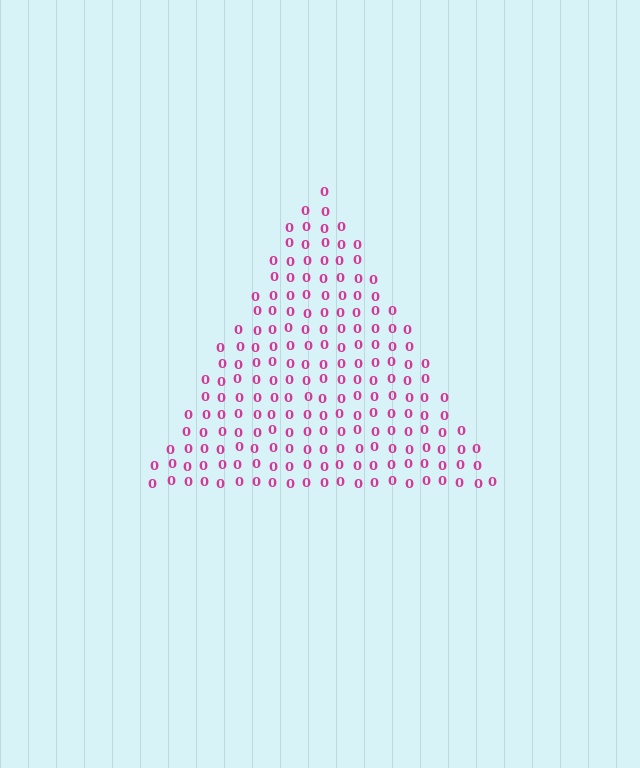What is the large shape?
The large shape is a triangle.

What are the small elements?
The small elements are digit 0's.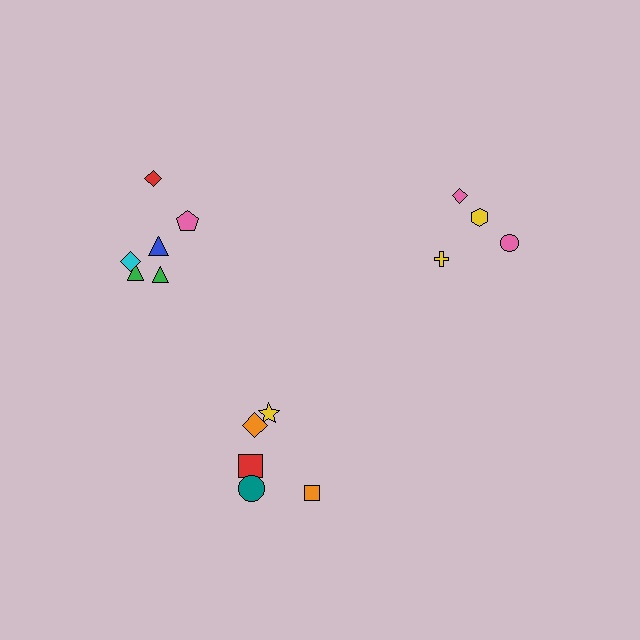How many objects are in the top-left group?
There are 6 objects.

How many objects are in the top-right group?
There are 4 objects.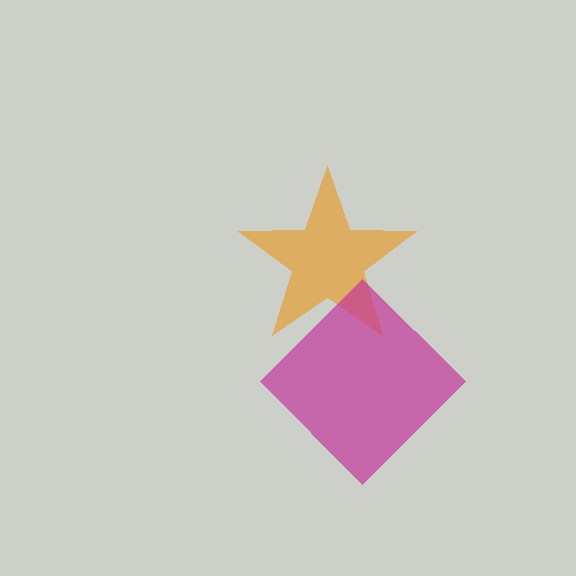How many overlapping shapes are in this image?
There are 2 overlapping shapes in the image.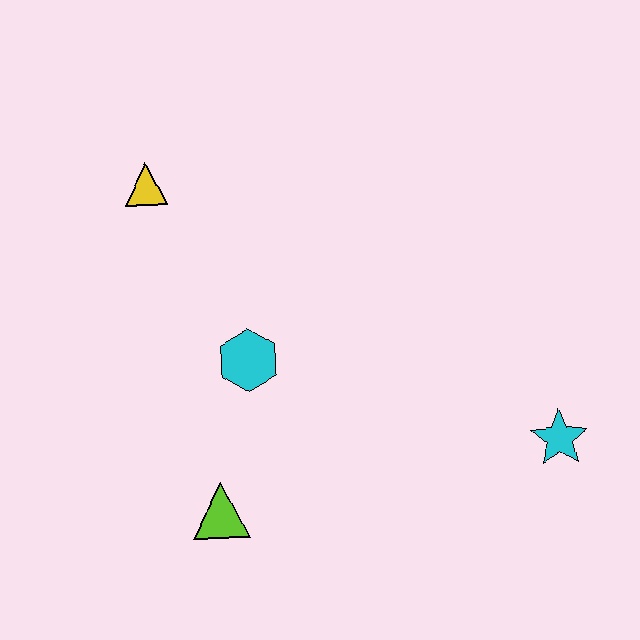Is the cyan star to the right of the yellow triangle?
Yes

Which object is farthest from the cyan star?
The yellow triangle is farthest from the cyan star.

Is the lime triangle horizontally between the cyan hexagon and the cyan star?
No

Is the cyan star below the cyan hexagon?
Yes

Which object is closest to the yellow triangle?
The cyan hexagon is closest to the yellow triangle.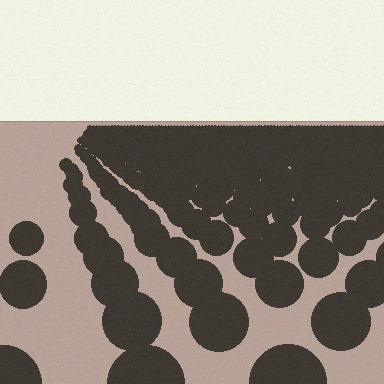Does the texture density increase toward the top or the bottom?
Density increases toward the top.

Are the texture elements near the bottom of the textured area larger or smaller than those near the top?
Larger. Near the bottom, elements are closer to the viewer and appear at a bigger on-screen size.